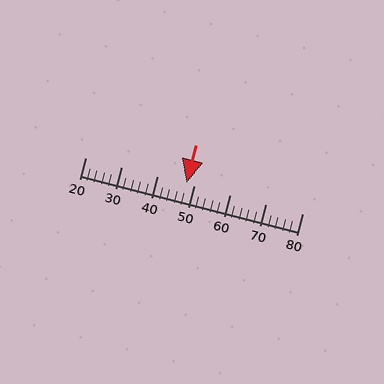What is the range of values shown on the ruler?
The ruler shows values from 20 to 80.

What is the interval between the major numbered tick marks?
The major tick marks are spaced 10 units apart.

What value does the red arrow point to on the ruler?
The red arrow points to approximately 48.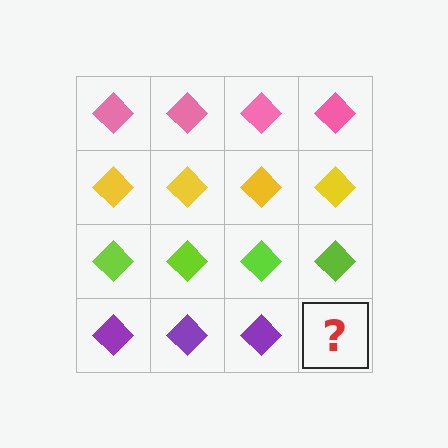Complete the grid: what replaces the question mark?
The question mark should be replaced with a purple diamond.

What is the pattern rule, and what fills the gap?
The rule is that each row has a consistent color. The gap should be filled with a purple diamond.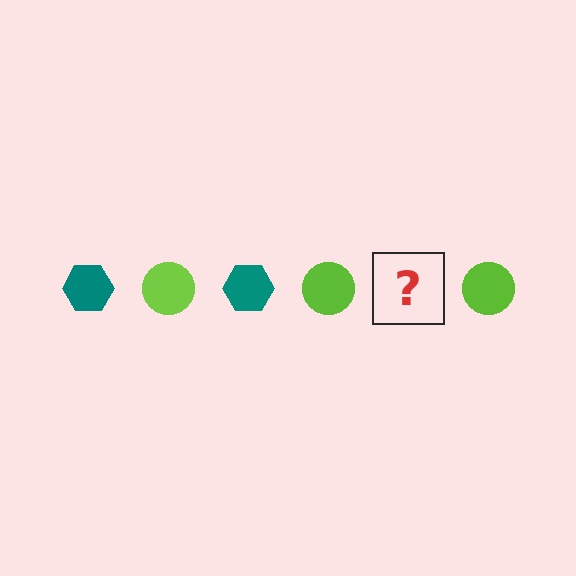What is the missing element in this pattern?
The missing element is a teal hexagon.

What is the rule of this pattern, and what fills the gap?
The rule is that the pattern alternates between teal hexagon and lime circle. The gap should be filled with a teal hexagon.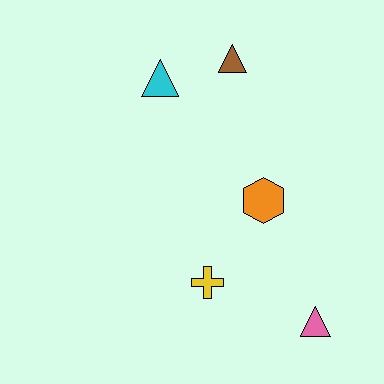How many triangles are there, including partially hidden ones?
There are 3 triangles.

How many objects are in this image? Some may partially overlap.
There are 5 objects.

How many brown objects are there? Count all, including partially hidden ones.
There is 1 brown object.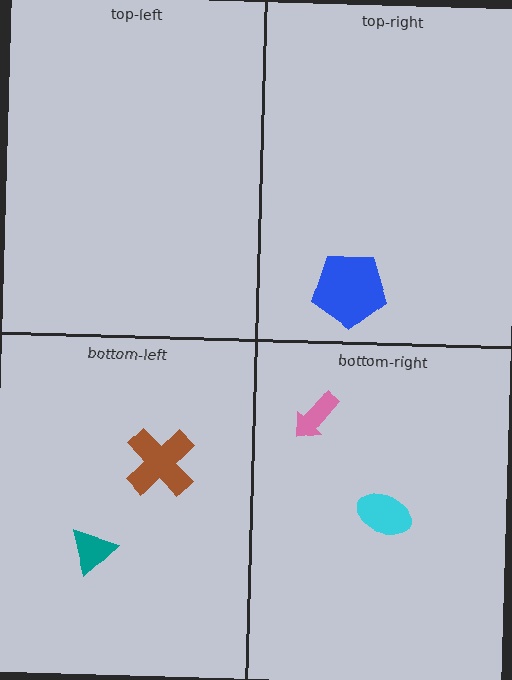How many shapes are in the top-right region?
1.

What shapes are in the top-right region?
The blue pentagon.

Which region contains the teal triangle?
The bottom-left region.